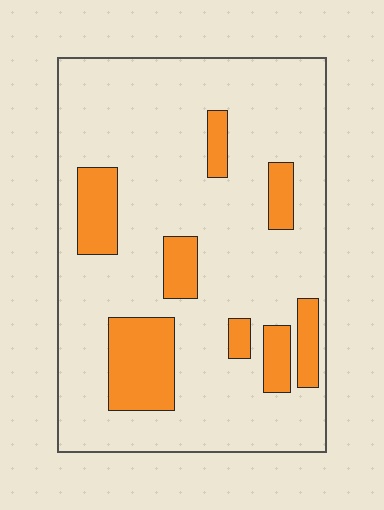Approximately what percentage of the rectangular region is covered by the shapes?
Approximately 20%.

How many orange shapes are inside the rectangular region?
8.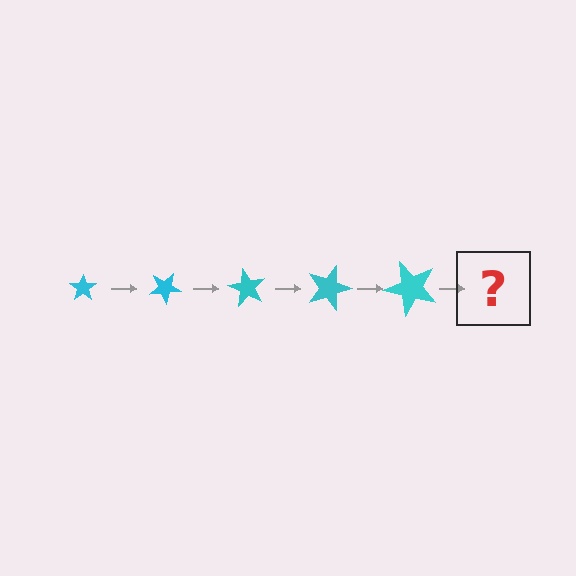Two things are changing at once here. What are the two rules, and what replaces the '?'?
The two rules are that the star grows larger each step and it rotates 30 degrees each step. The '?' should be a star, larger than the previous one and rotated 150 degrees from the start.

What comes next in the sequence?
The next element should be a star, larger than the previous one and rotated 150 degrees from the start.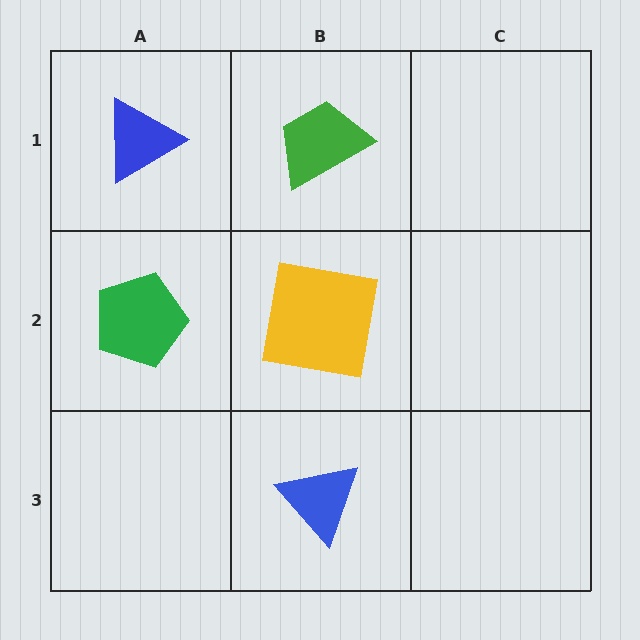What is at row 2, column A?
A green pentagon.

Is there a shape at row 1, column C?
No, that cell is empty.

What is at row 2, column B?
A yellow square.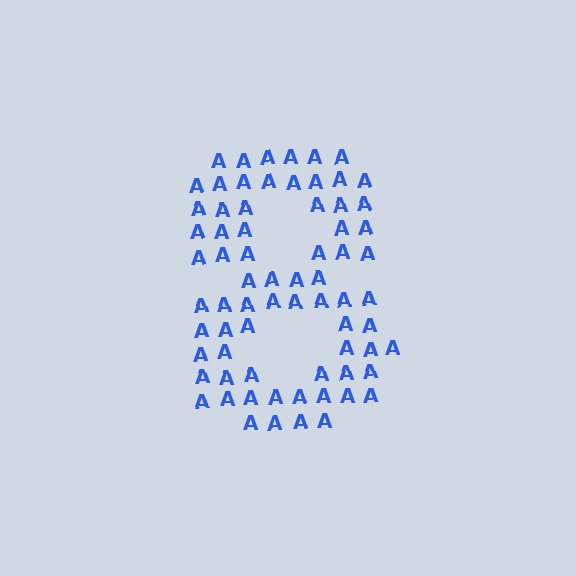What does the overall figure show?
The overall figure shows the digit 8.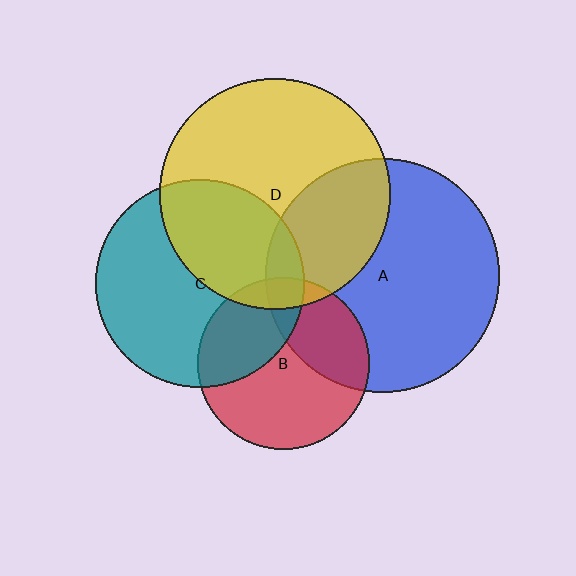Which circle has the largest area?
Circle A (blue).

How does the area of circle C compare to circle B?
Approximately 1.5 times.